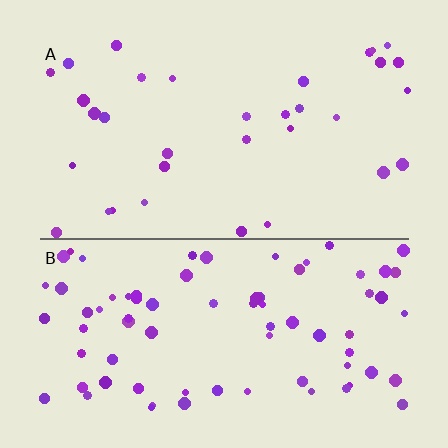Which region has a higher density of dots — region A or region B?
B (the bottom).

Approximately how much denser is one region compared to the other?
Approximately 2.3× — region B over region A.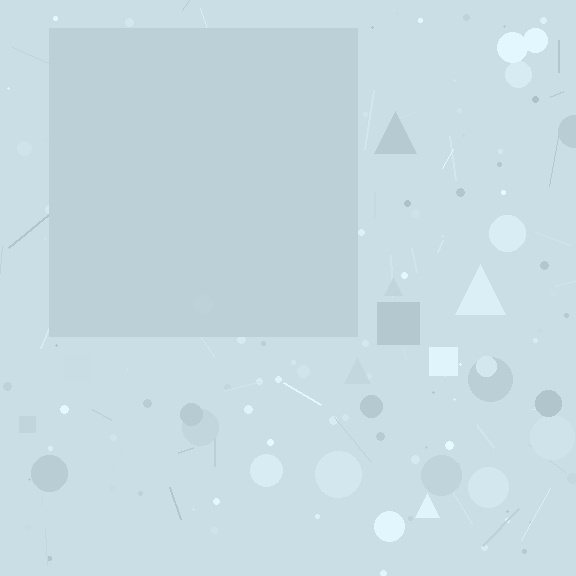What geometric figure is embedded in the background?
A square is embedded in the background.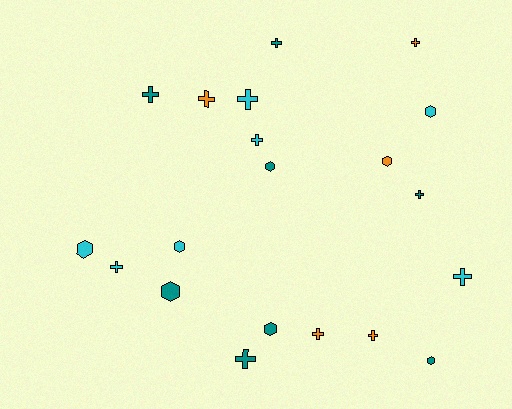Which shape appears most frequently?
Cross, with 12 objects.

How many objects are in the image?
There are 20 objects.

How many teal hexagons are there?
There are 4 teal hexagons.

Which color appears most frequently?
Teal, with 8 objects.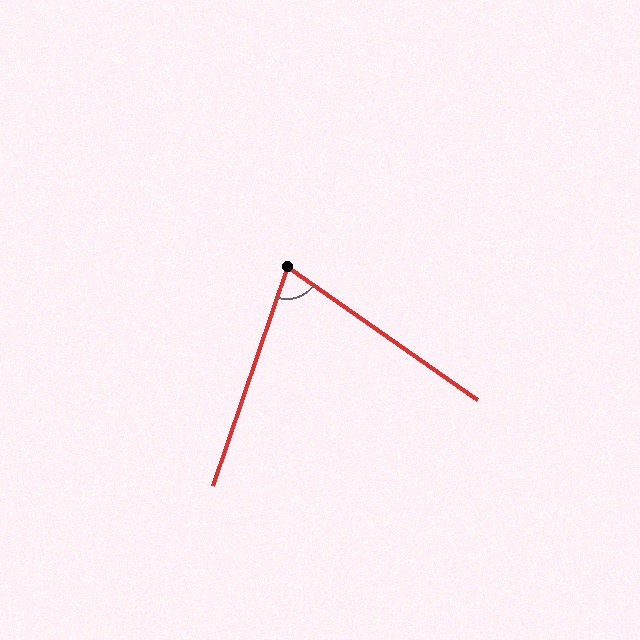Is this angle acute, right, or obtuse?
It is acute.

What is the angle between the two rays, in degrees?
Approximately 74 degrees.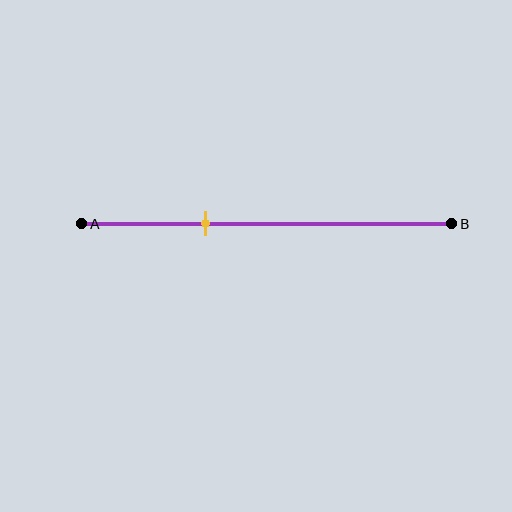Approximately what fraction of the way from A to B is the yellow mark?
The yellow mark is approximately 35% of the way from A to B.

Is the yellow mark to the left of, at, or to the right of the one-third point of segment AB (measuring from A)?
The yellow mark is approximately at the one-third point of segment AB.